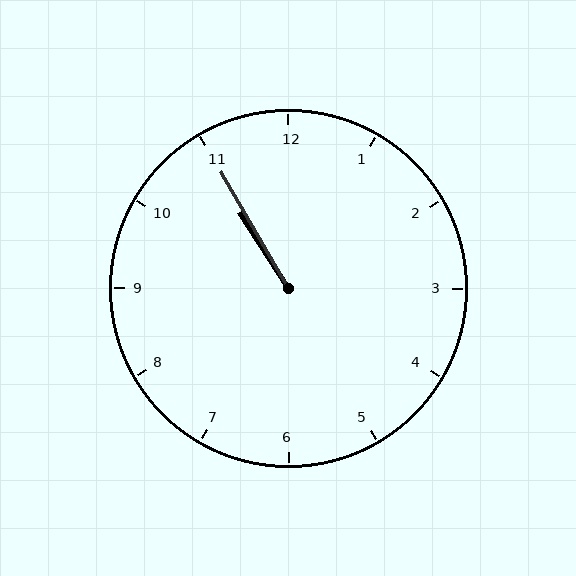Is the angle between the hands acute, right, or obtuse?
It is acute.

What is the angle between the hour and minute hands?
Approximately 2 degrees.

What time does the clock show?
10:55.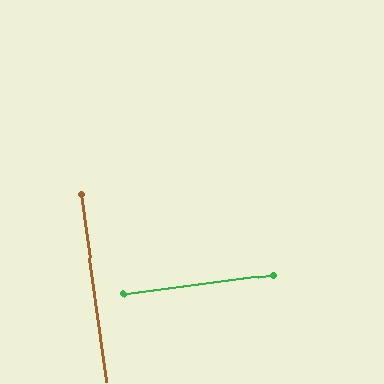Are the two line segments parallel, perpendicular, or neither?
Perpendicular — they meet at approximately 90°.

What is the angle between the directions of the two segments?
Approximately 90 degrees.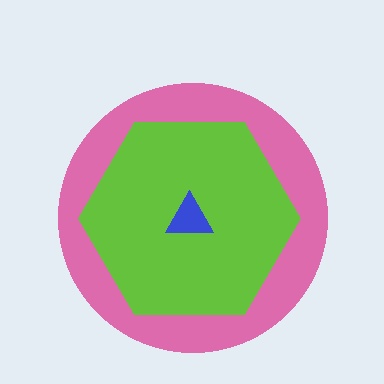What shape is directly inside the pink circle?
The lime hexagon.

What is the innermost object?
The blue triangle.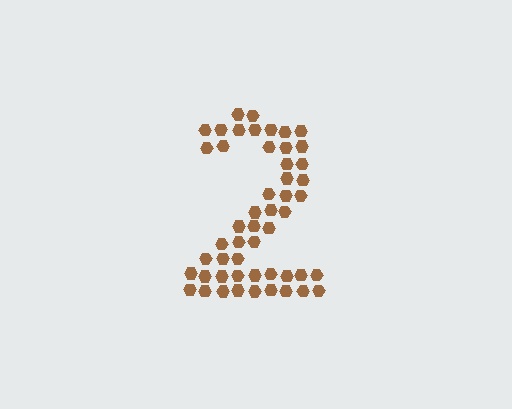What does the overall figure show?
The overall figure shows the digit 2.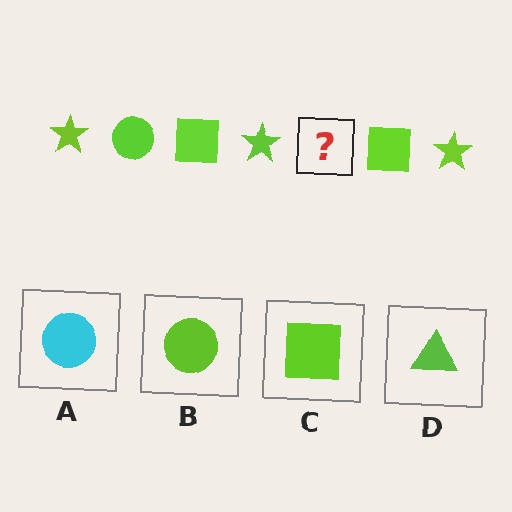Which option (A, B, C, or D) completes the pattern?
B.